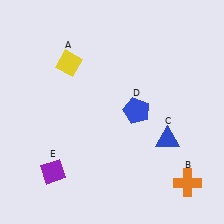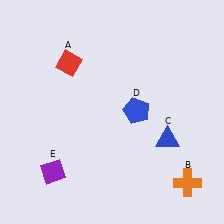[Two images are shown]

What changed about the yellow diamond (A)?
In Image 1, A is yellow. In Image 2, it changed to red.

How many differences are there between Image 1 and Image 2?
There is 1 difference between the two images.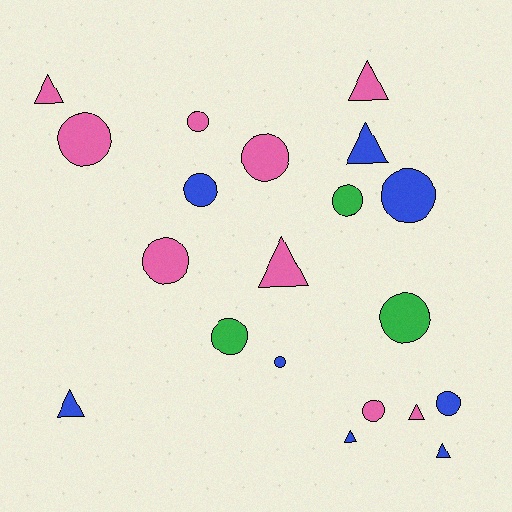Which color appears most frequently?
Pink, with 9 objects.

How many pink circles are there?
There are 5 pink circles.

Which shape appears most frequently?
Circle, with 12 objects.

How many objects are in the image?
There are 20 objects.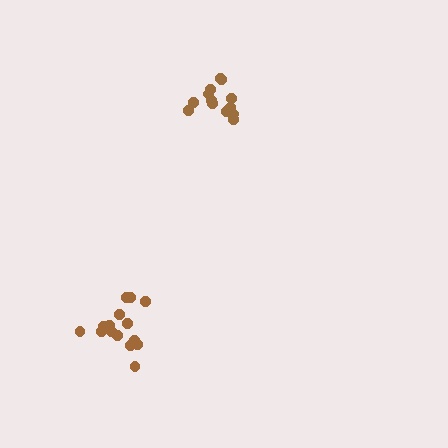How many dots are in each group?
Group 1: 15 dots, Group 2: 13 dots (28 total).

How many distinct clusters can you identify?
There are 2 distinct clusters.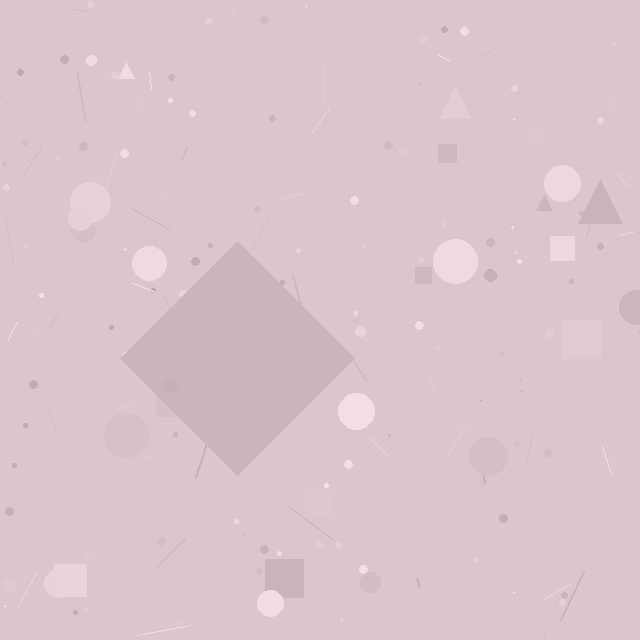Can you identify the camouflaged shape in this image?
The camouflaged shape is a diamond.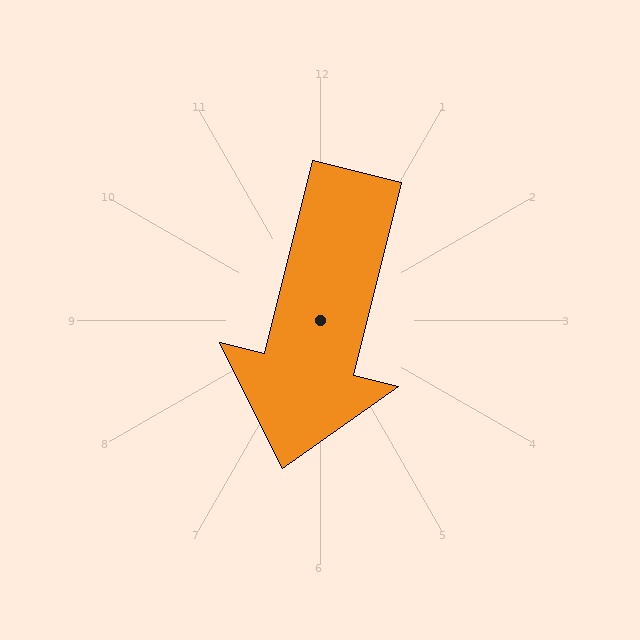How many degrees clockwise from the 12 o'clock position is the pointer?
Approximately 194 degrees.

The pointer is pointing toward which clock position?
Roughly 6 o'clock.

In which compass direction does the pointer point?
South.